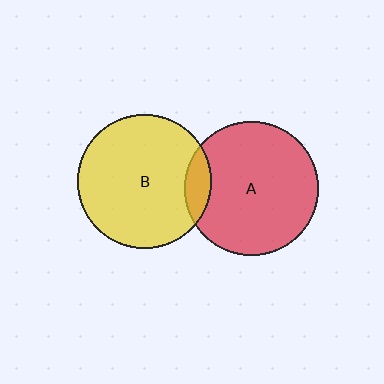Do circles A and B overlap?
Yes.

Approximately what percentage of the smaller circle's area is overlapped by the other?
Approximately 10%.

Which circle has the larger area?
Circle A (red).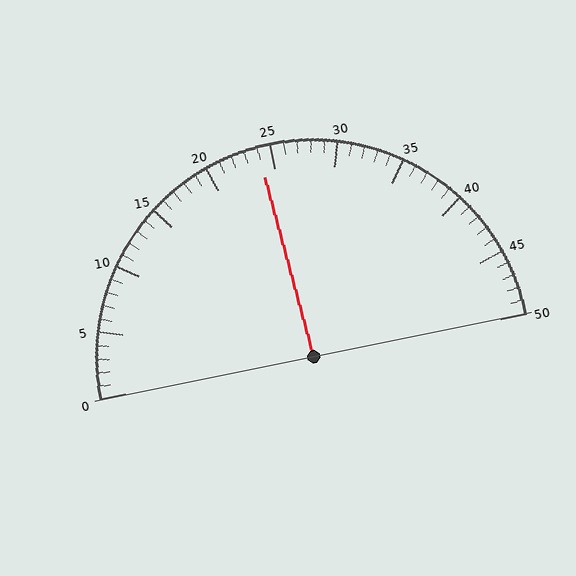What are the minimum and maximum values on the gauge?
The gauge ranges from 0 to 50.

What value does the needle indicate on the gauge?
The needle indicates approximately 24.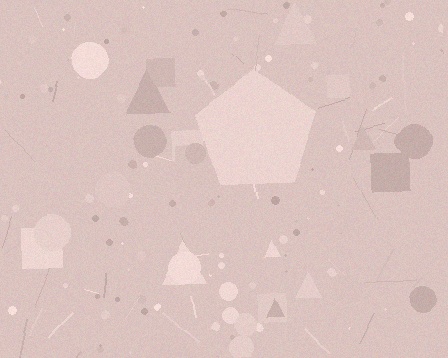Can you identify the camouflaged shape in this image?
The camouflaged shape is a pentagon.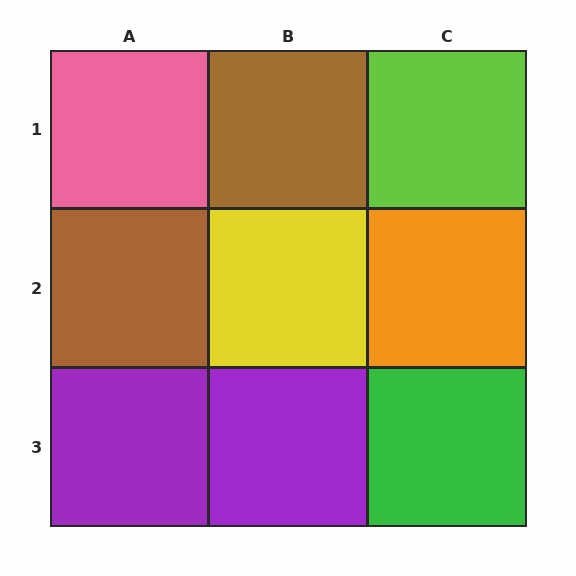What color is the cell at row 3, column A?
Purple.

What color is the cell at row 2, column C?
Orange.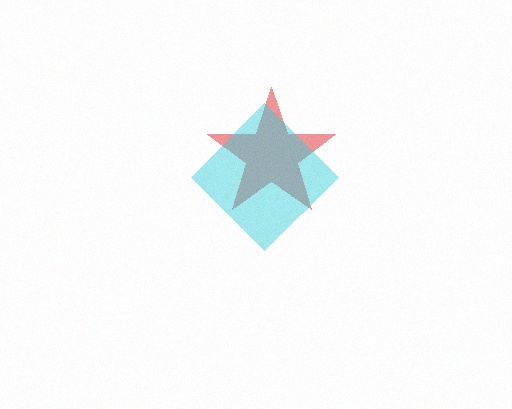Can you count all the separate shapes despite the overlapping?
Yes, there are 2 separate shapes.